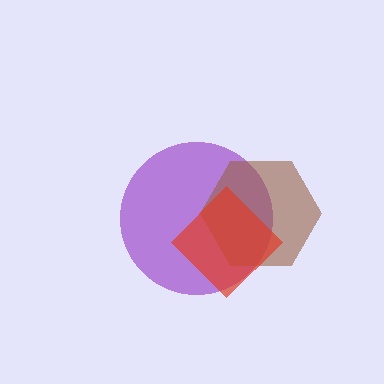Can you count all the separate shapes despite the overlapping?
Yes, there are 3 separate shapes.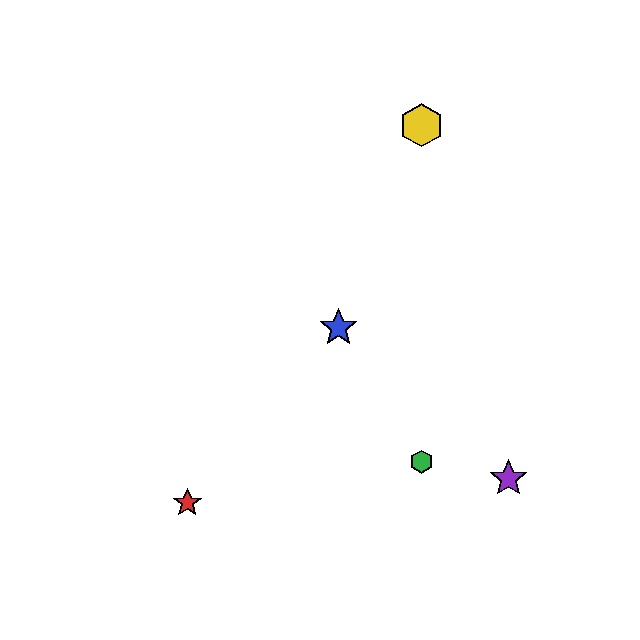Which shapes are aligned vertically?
The green hexagon, the yellow hexagon are aligned vertically.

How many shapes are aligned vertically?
2 shapes (the green hexagon, the yellow hexagon) are aligned vertically.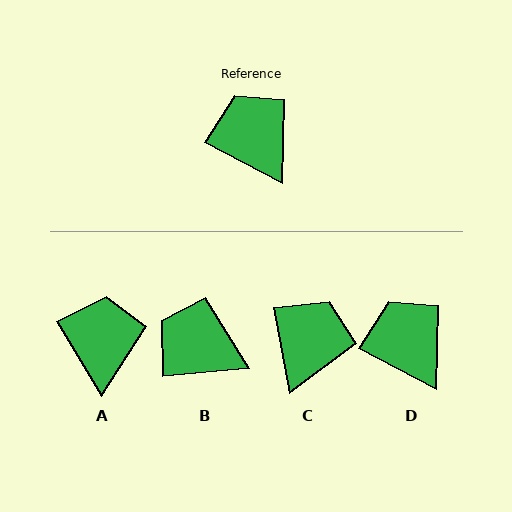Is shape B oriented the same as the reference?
No, it is off by about 33 degrees.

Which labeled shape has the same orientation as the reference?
D.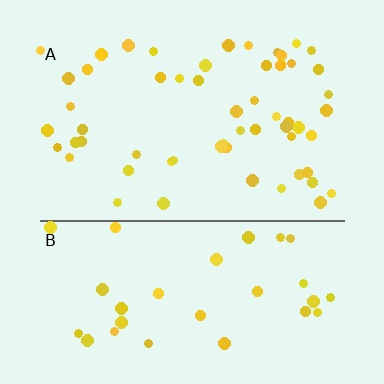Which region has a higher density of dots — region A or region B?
A (the top).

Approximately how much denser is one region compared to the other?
Approximately 1.7× — region A over region B.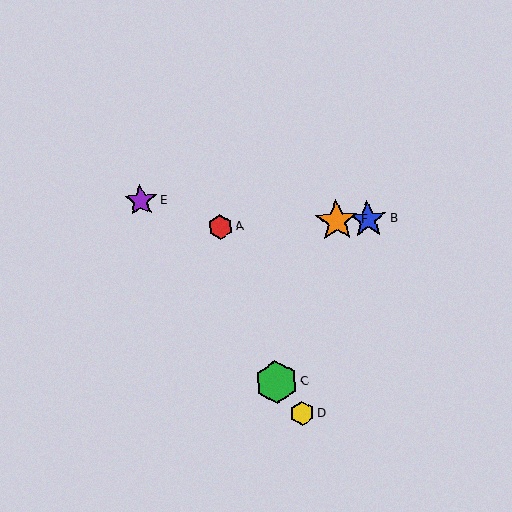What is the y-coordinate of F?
Object F is at y≈221.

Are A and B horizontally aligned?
Yes, both are at y≈227.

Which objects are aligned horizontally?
Objects A, B, F are aligned horizontally.